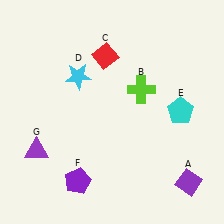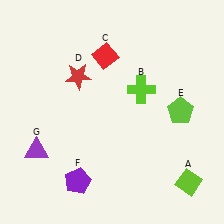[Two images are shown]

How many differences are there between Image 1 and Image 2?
There are 3 differences between the two images.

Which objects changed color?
A changed from purple to lime. D changed from cyan to red. E changed from cyan to lime.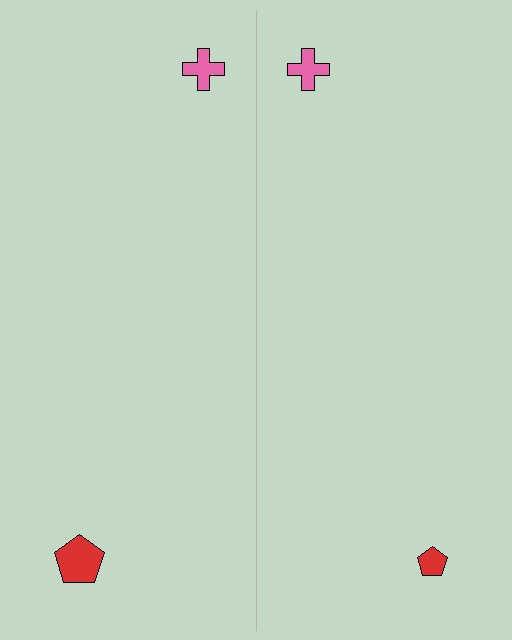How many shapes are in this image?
There are 4 shapes in this image.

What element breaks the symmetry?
The red pentagon on the right side has a different size than its mirror counterpart.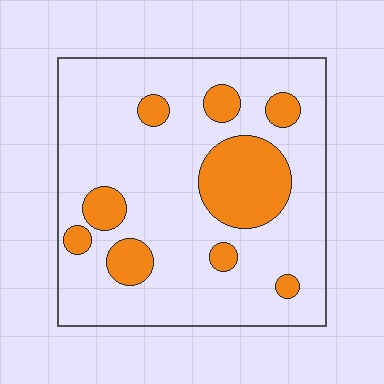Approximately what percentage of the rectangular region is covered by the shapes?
Approximately 20%.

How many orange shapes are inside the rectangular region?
9.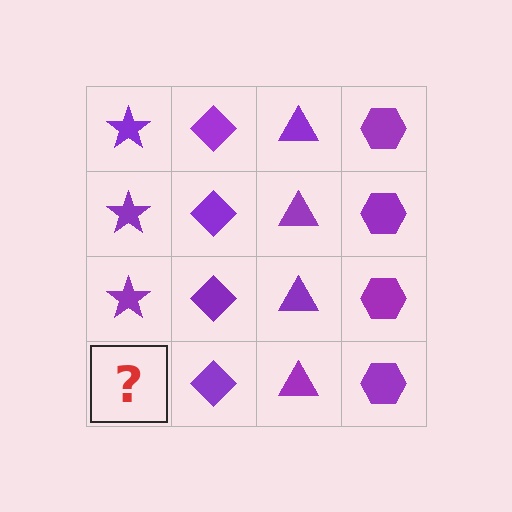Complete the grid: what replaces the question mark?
The question mark should be replaced with a purple star.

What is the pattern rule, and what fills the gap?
The rule is that each column has a consistent shape. The gap should be filled with a purple star.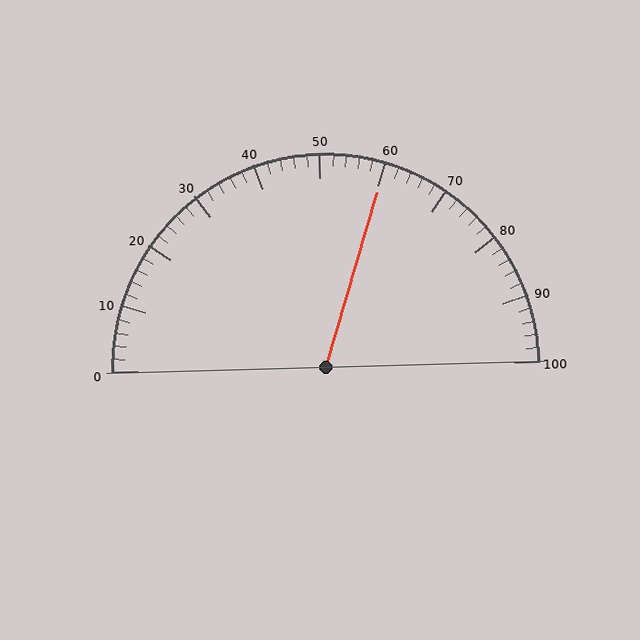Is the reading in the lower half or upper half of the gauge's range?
The reading is in the upper half of the range (0 to 100).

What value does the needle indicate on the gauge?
The needle indicates approximately 60.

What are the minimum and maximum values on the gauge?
The gauge ranges from 0 to 100.